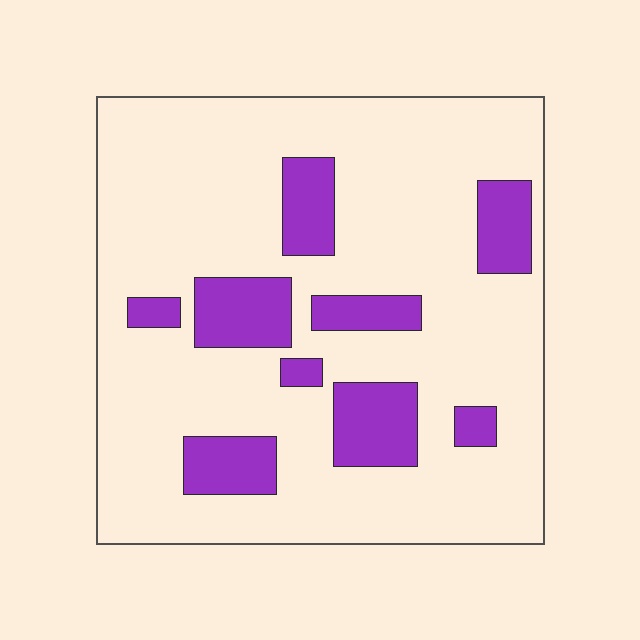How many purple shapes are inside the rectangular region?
9.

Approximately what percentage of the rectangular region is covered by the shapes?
Approximately 20%.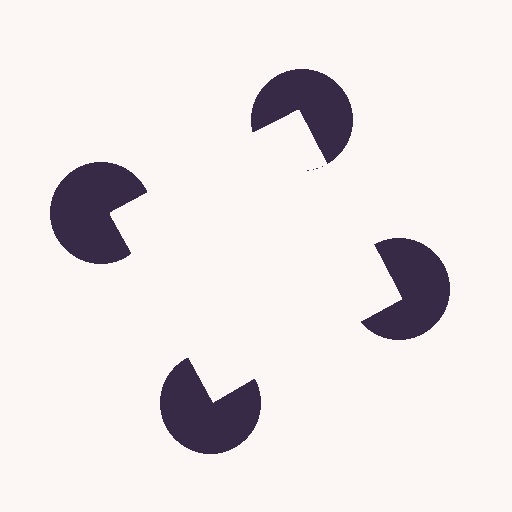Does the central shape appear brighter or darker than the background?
It typically appears slightly brighter than the background, even though no actual brightness change is drawn.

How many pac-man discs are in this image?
There are 4 — one at each vertex of the illusory square.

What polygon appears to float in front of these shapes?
An illusory square — its edges are inferred from the aligned wedge cuts in the pac-man discs, not physically drawn.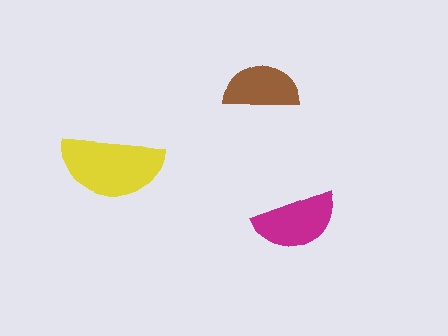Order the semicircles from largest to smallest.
the yellow one, the magenta one, the brown one.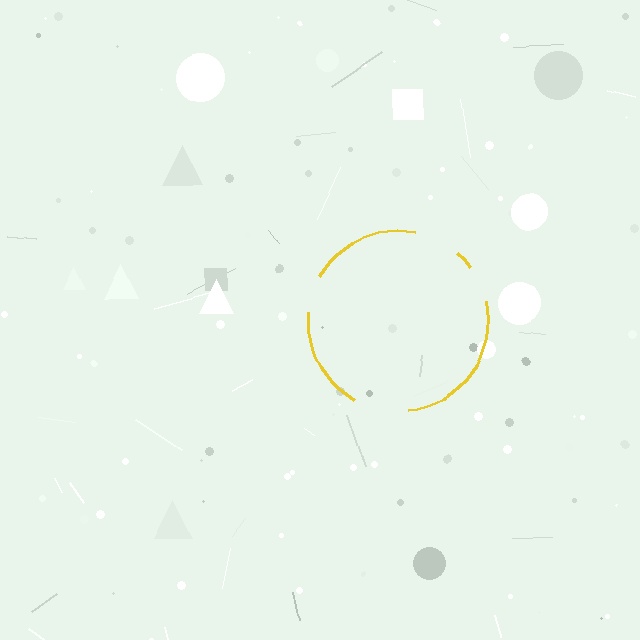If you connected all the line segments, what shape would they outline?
They would outline a circle.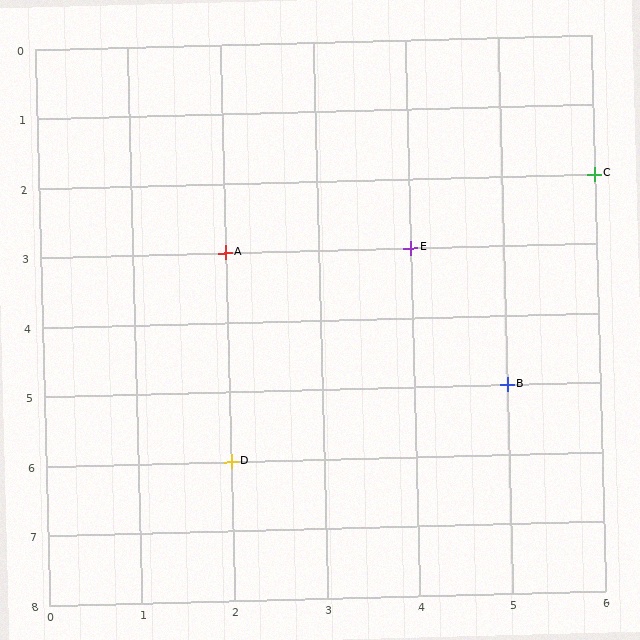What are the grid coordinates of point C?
Point C is at grid coordinates (6, 2).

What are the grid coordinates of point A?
Point A is at grid coordinates (2, 3).